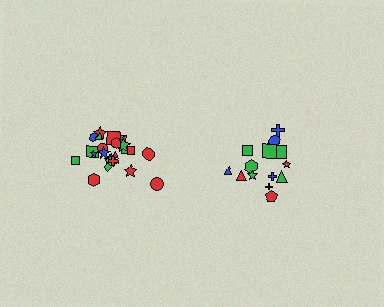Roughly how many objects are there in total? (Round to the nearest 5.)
Roughly 40 objects in total.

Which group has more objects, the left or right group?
The left group.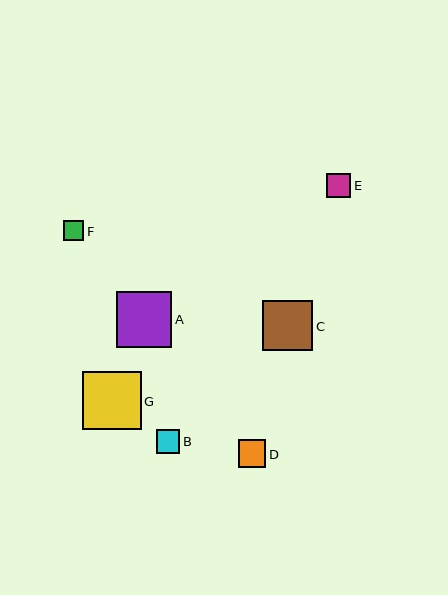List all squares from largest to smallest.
From largest to smallest: G, A, C, D, E, B, F.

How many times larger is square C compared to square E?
Square C is approximately 2.1 times the size of square E.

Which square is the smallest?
Square F is the smallest with a size of approximately 20 pixels.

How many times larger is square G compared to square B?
Square G is approximately 2.5 times the size of square B.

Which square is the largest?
Square G is the largest with a size of approximately 59 pixels.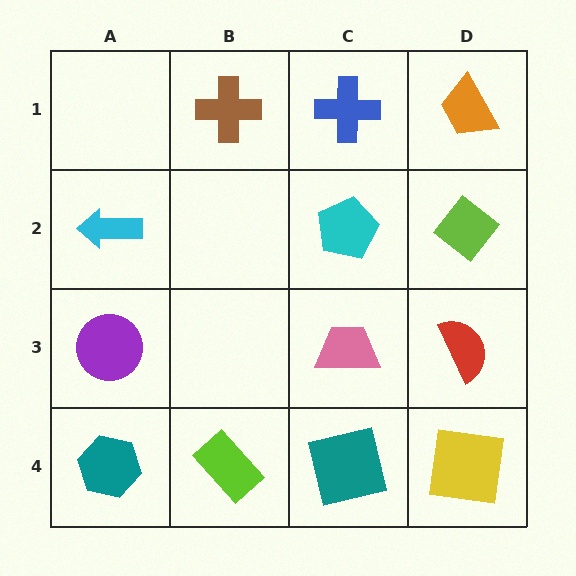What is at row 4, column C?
A teal square.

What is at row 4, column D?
A yellow square.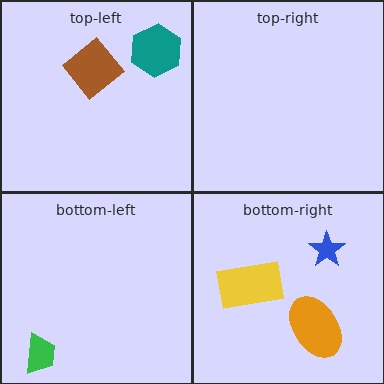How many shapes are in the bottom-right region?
3.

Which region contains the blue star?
The bottom-right region.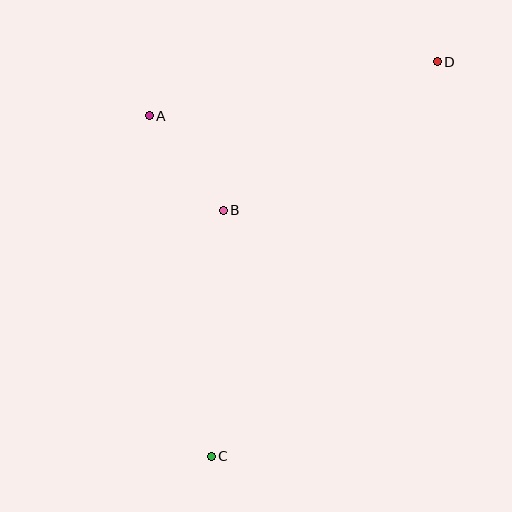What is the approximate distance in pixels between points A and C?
The distance between A and C is approximately 346 pixels.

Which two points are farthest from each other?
Points C and D are farthest from each other.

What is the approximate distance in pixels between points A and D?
The distance between A and D is approximately 293 pixels.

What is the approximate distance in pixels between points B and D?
The distance between B and D is approximately 260 pixels.